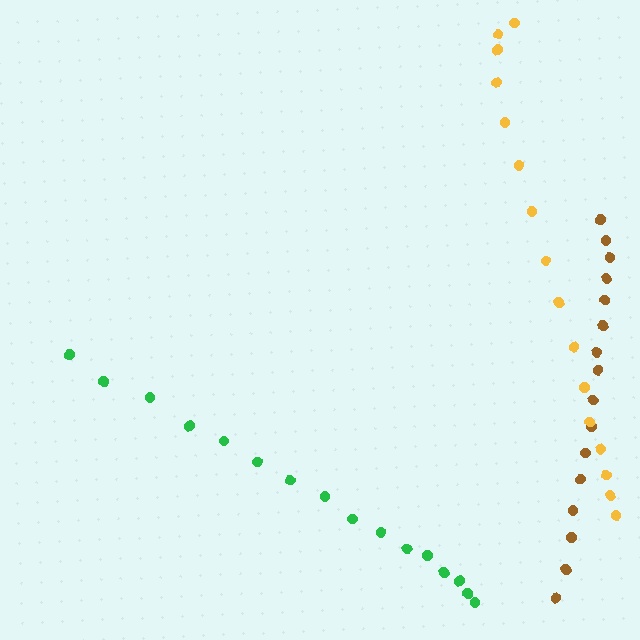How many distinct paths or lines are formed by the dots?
There are 3 distinct paths.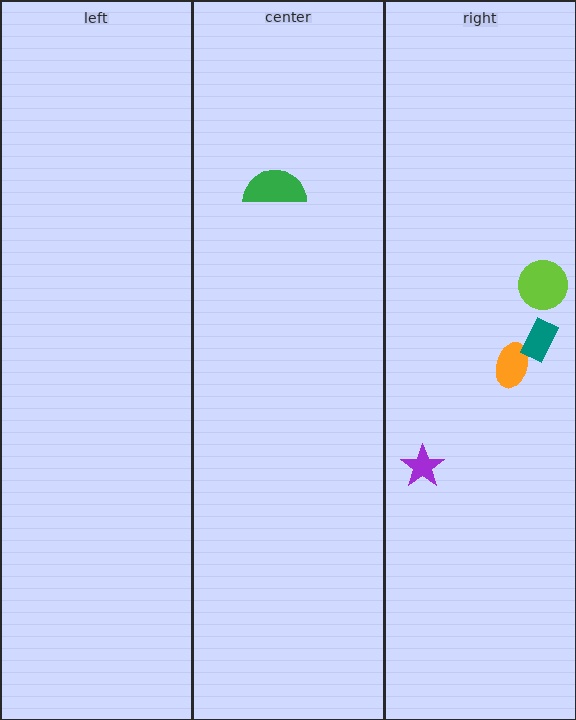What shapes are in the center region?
The green semicircle.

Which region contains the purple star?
The right region.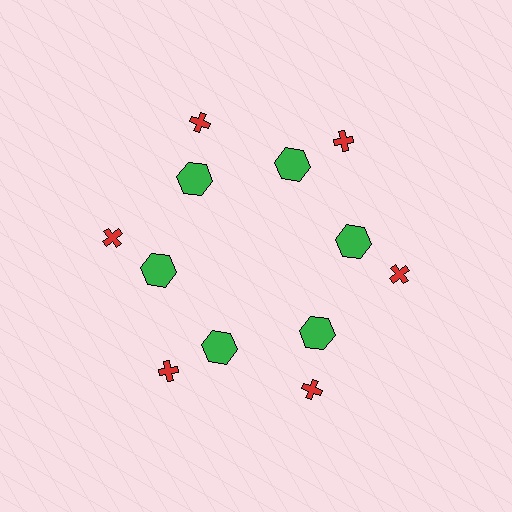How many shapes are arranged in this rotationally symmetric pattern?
There are 12 shapes, arranged in 6 groups of 2.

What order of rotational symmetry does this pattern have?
This pattern has 6-fold rotational symmetry.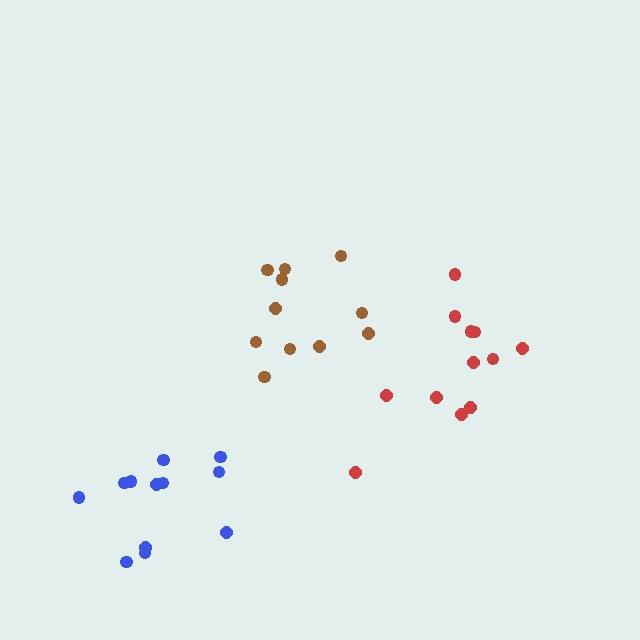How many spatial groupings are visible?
There are 3 spatial groupings.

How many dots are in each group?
Group 1: 12 dots, Group 2: 12 dots, Group 3: 11 dots (35 total).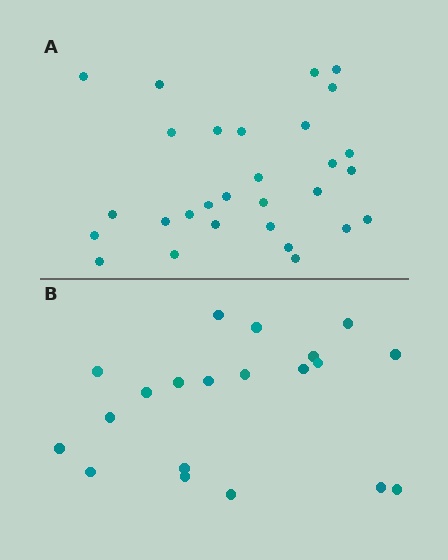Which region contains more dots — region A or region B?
Region A (the top region) has more dots.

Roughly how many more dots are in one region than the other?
Region A has roughly 8 or so more dots than region B.